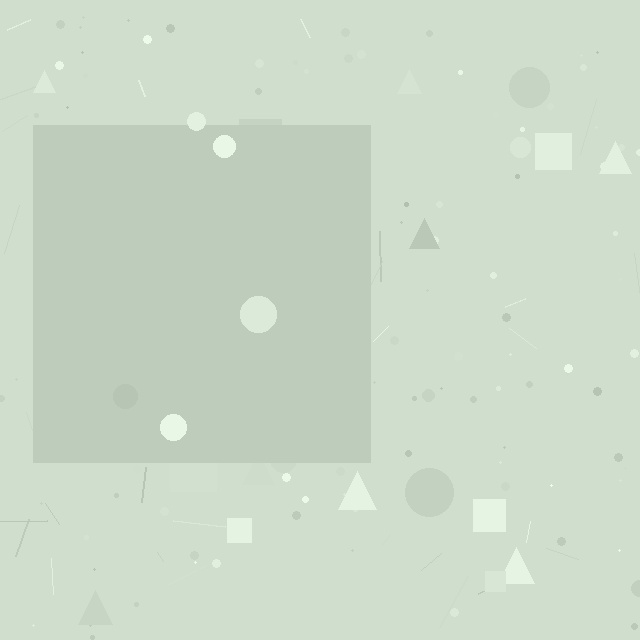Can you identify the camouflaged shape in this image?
The camouflaged shape is a square.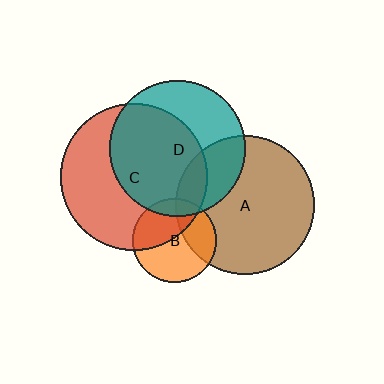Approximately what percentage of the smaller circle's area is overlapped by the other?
Approximately 40%.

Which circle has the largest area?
Circle C (red).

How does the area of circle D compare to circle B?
Approximately 2.6 times.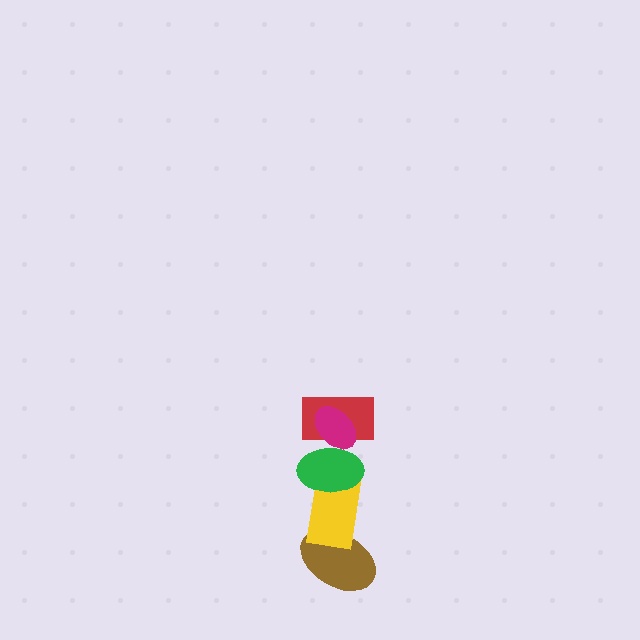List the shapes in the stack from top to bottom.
From top to bottom: the magenta ellipse, the red rectangle, the green ellipse, the yellow rectangle, the brown ellipse.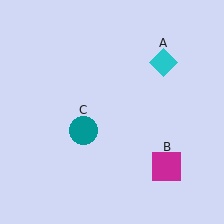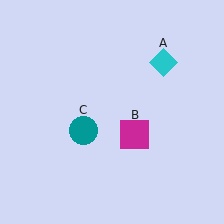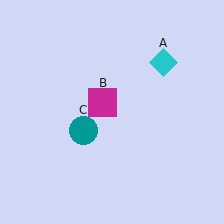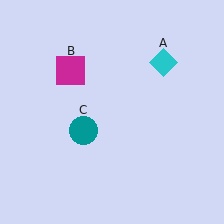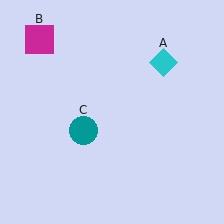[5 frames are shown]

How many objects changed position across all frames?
1 object changed position: magenta square (object B).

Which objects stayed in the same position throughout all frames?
Cyan diamond (object A) and teal circle (object C) remained stationary.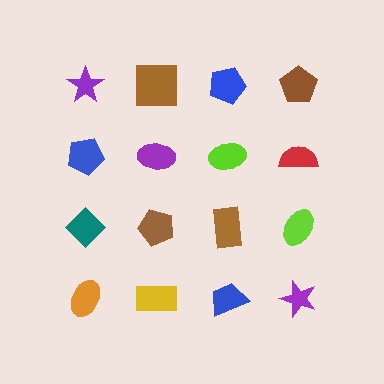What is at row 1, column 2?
A brown square.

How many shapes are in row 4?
4 shapes.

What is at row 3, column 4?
A lime ellipse.